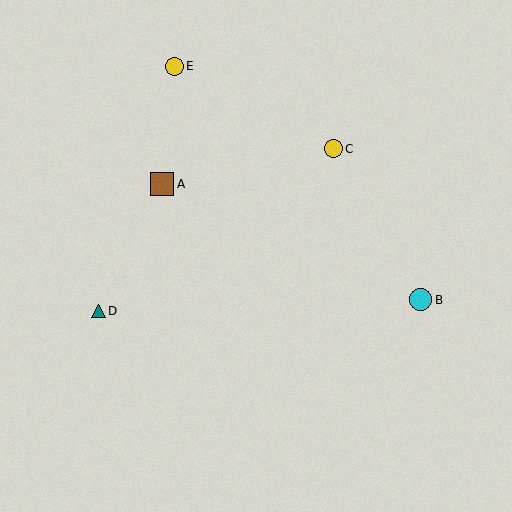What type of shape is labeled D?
Shape D is a teal triangle.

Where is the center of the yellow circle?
The center of the yellow circle is at (333, 149).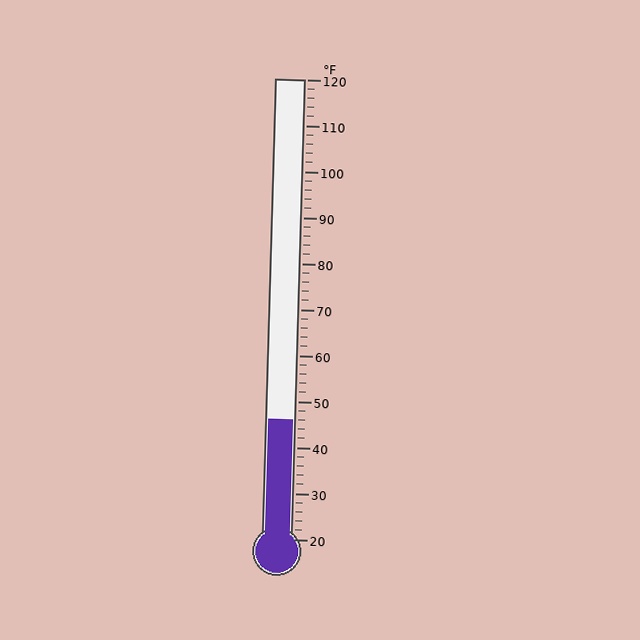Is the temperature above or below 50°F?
The temperature is below 50°F.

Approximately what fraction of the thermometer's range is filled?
The thermometer is filled to approximately 25% of its range.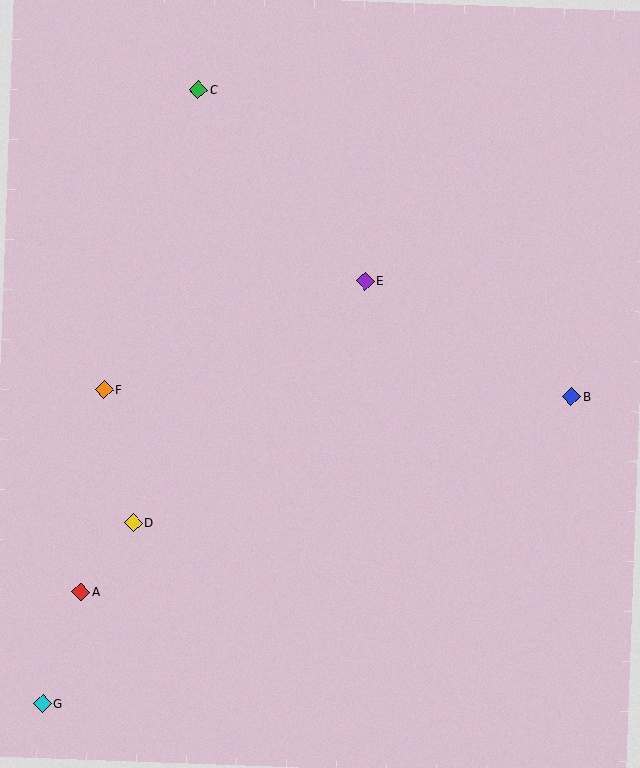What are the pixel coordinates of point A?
Point A is at (81, 592).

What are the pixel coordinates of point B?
Point B is at (571, 396).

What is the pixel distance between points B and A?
The distance between B and A is 528 pixels.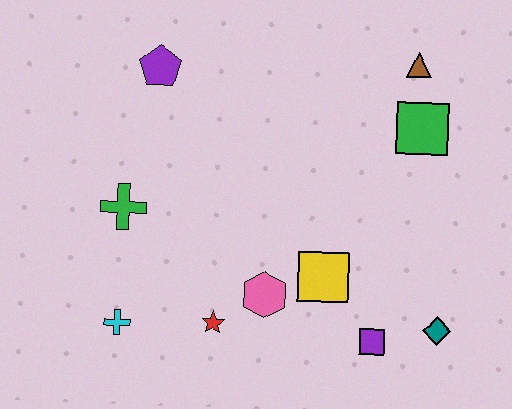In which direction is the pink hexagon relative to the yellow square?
The pink hexagon is to the left of the yellow square.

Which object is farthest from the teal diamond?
The purple pentagon is farthest from the teal diamond.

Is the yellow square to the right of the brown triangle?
No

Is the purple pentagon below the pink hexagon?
No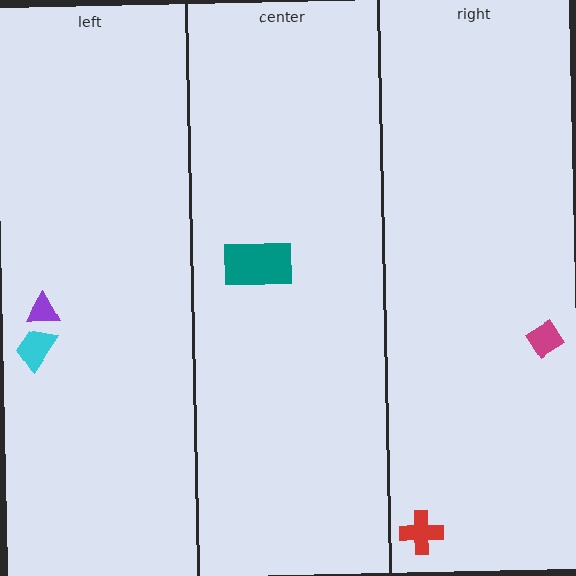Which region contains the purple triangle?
The left region.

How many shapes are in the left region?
2.